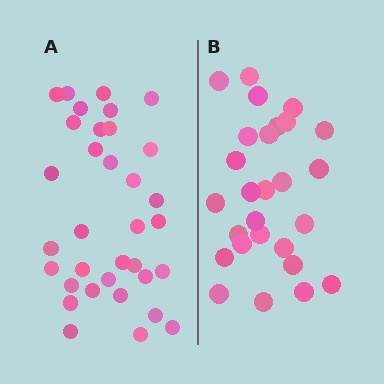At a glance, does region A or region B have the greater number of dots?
Region A (the left region) has more dots.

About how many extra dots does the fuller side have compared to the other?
Region A has roughly 8 or so more dots than region B.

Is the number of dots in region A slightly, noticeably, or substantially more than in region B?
Region A has noticeably more, but not dramatically so. The ratio is roughly 1.3 to 1.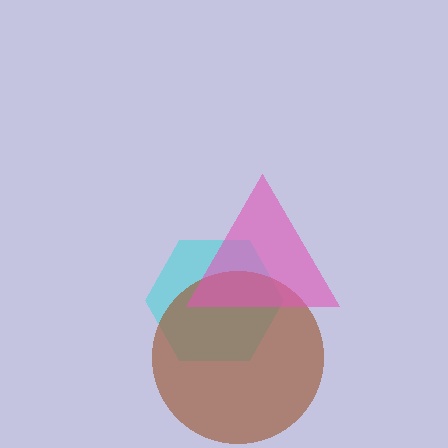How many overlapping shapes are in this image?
There are 3 overlapping shapes in the image.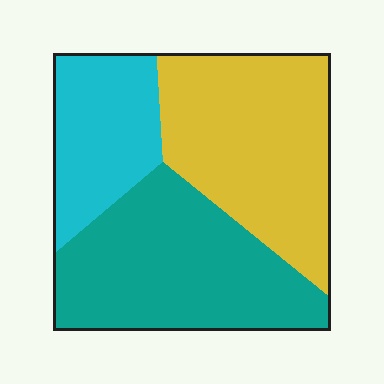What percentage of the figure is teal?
Teal takes up about two fifths (2/5) of the figure.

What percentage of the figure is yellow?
Yellow takes up between a quarter and a half of the figure.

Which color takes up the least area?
Cyan, at roughly 20%.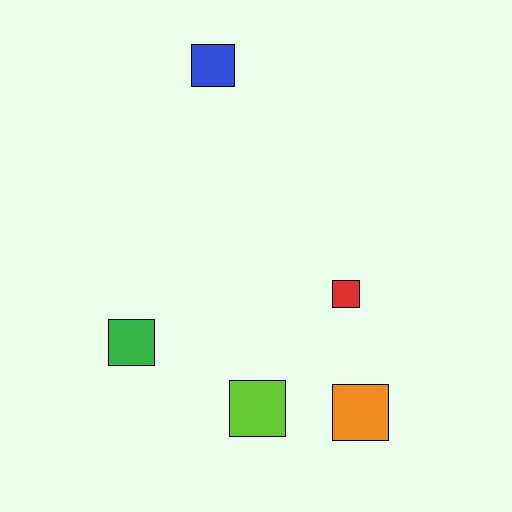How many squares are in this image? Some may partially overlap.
There are 5 squares.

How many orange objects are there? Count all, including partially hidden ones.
There is 1 orange object.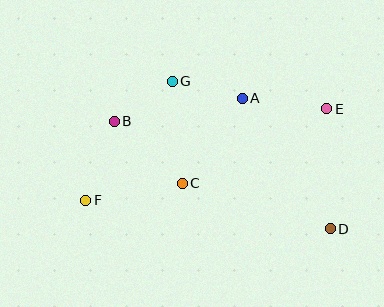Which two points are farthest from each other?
Points E and F are farthest from each other.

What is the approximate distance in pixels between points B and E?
The distance between B and E is approximately 213 pixels.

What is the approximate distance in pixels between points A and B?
The distance between A and B is approximately 130 pixels.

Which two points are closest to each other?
Points B and G are closest to each other.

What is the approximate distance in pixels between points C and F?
The distance between C and F is approximately 98 pixels.